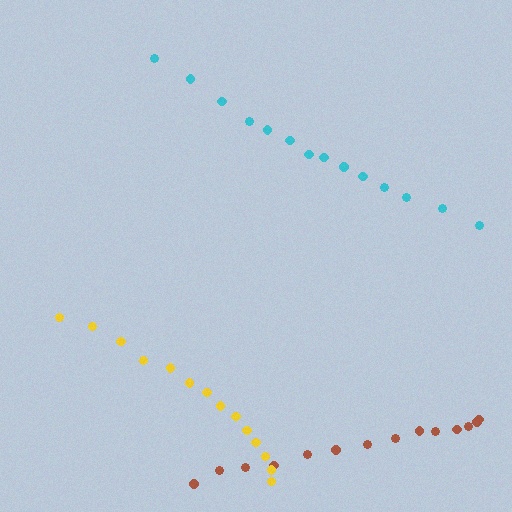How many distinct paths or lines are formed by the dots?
There are 3 distinct paths.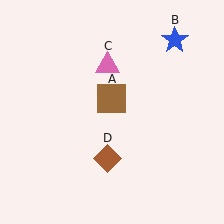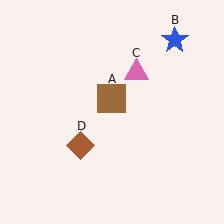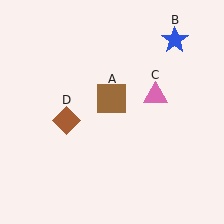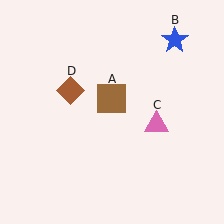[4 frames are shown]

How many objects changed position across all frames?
2 objects changed position: pink triangle (object C), brown diamond (object D).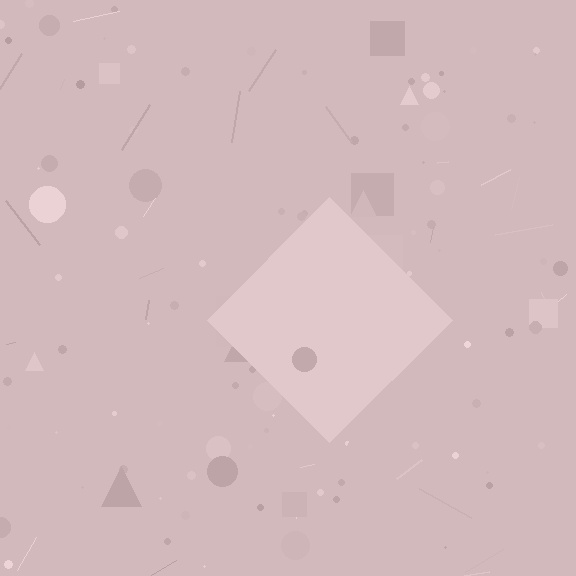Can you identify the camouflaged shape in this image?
The camouflaged shape is a diamond.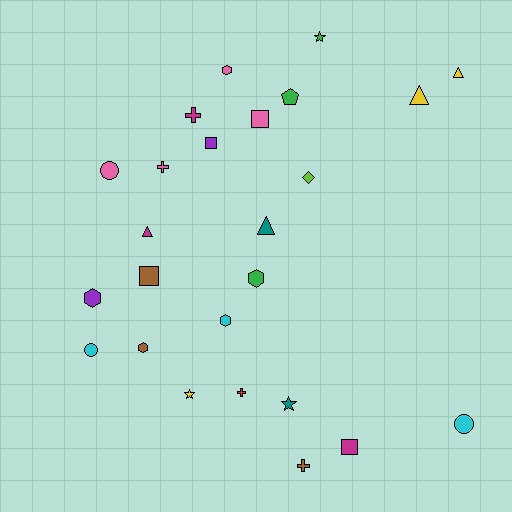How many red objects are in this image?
There is 1 red object.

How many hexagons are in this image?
There are 5 hexagons.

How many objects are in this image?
There are 25 objects.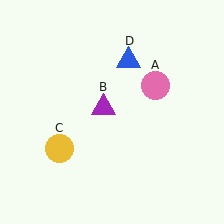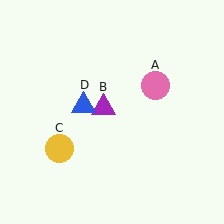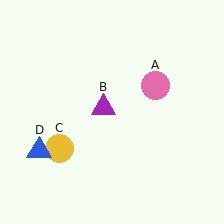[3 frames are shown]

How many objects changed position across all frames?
1 object changed position: blue triangle (object D).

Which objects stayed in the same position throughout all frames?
Pink circle (object A) and purple triangle (object B) and yellow circle (object C) remained stationary.